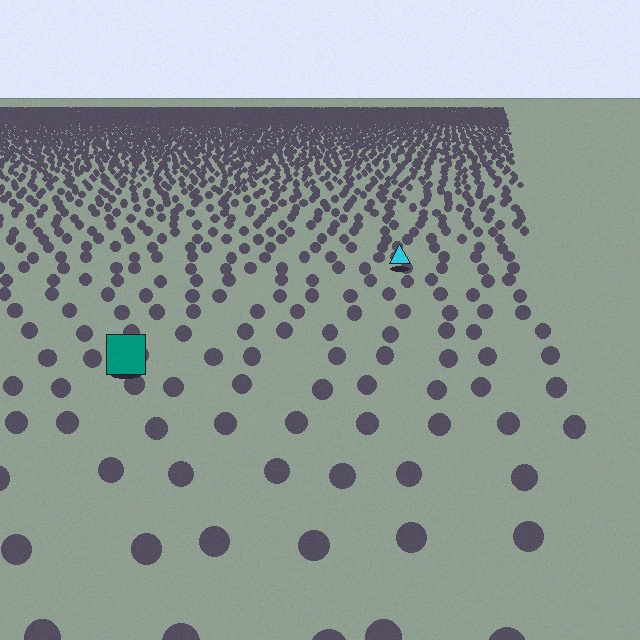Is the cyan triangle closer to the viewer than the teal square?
No. The teal square is closer — you can tell from the texture gradient: the ground texture is coarser near it.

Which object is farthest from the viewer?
The cyan triangle is farthest from the viewer. It appears smaller and the ground texture around it is denser.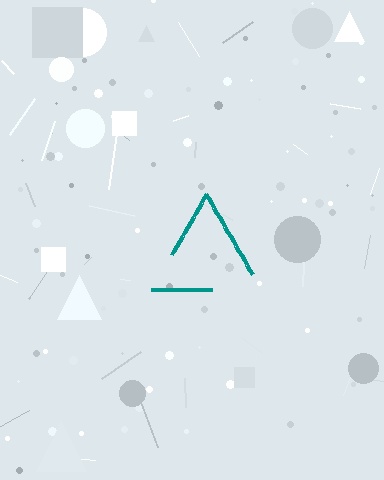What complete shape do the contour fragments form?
The contour fragments form a triangle.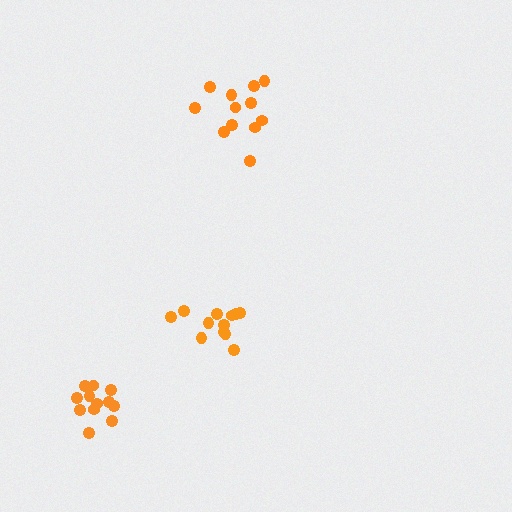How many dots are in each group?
Group 1: 12 dots, Group 2: 12 dots, Group 3: 12 dots (36 total).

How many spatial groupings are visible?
There are 3 spatial groupings.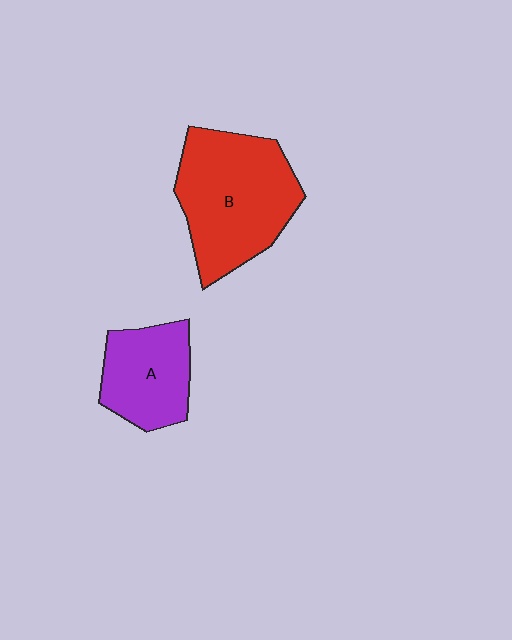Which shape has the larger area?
Shape B (red).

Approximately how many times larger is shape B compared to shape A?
Approximately 1.7 times.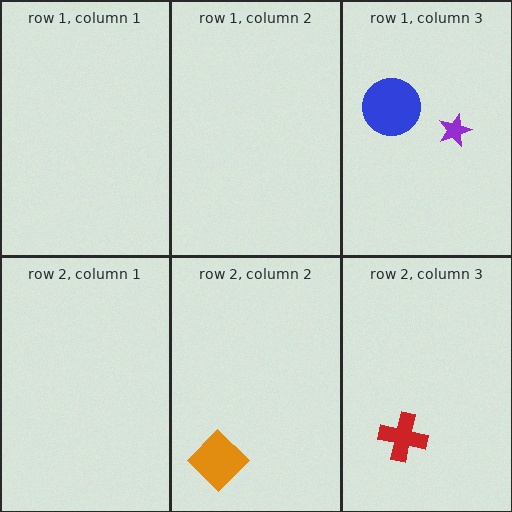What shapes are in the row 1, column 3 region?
The blue circle, the purple star.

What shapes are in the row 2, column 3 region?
The red cross.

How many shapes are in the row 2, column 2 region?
1.